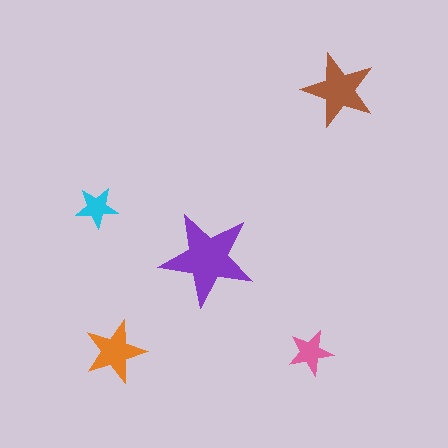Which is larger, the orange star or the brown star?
The brown one.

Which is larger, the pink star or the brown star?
The brown one.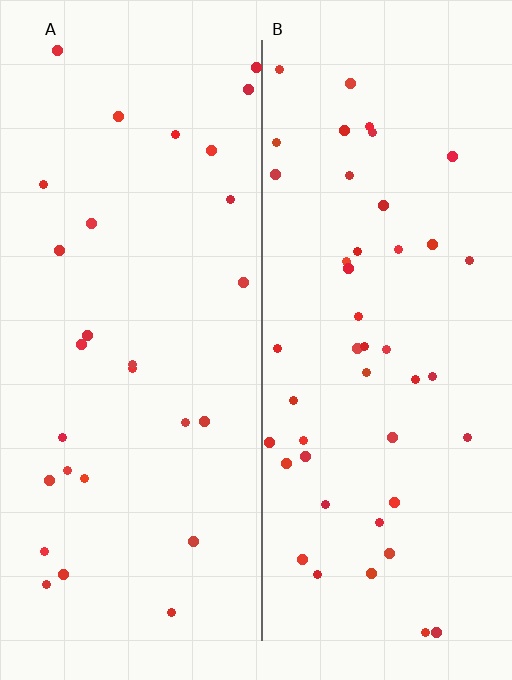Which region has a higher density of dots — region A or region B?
B (the right).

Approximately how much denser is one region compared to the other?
Approximately 1.6× — region B over region A.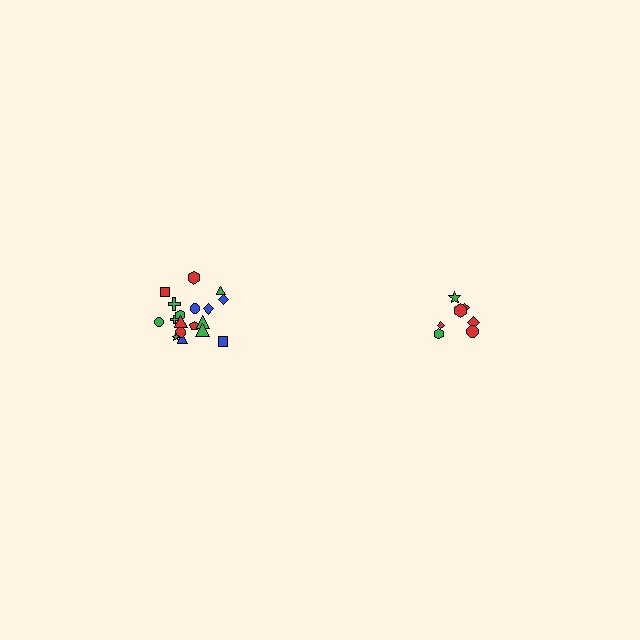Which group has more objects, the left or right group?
The left group.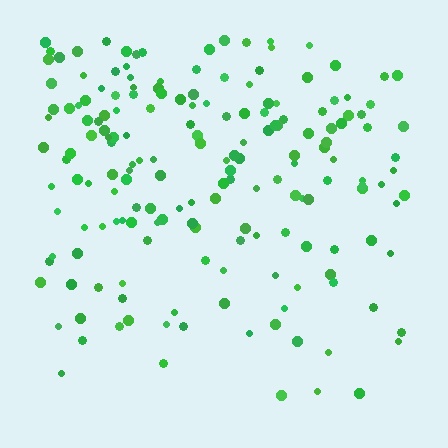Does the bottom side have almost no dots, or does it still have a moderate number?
Still a moderate number, just noticeably fewer than the top.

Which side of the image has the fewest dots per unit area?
The bottom.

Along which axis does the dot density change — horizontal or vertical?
Vertical.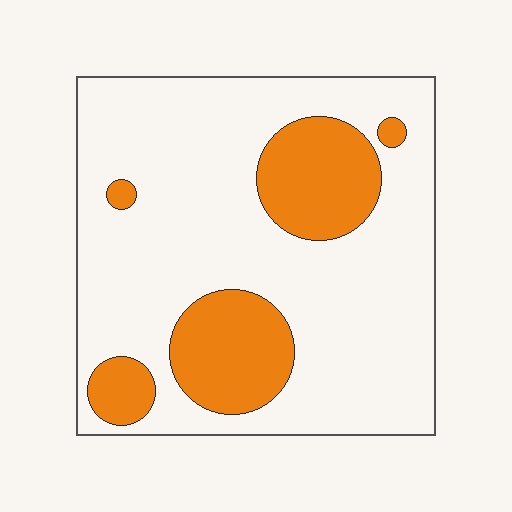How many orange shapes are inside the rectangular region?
5.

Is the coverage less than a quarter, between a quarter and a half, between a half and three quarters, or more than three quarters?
Less than a quarter.